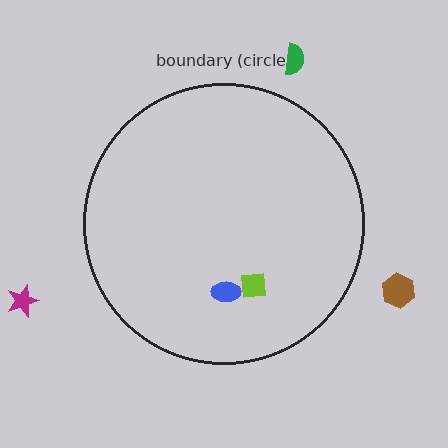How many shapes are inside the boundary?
2 inside, 3 outside.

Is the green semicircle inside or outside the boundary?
Outside.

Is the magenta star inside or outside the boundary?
Outside.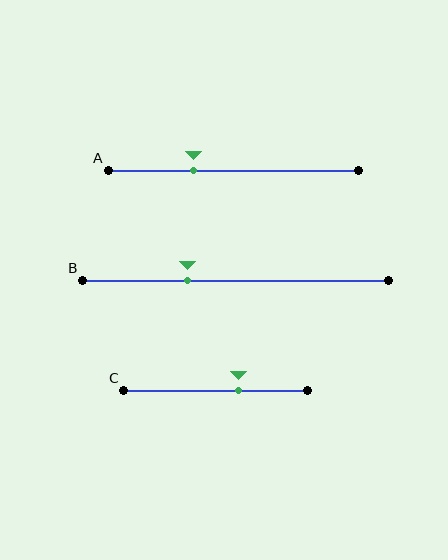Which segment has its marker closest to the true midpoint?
Segment C has its marker closest to the true midpoint.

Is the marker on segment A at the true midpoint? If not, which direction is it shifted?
No, the marker on segment A is shifted to the left by about 16% of the segment length.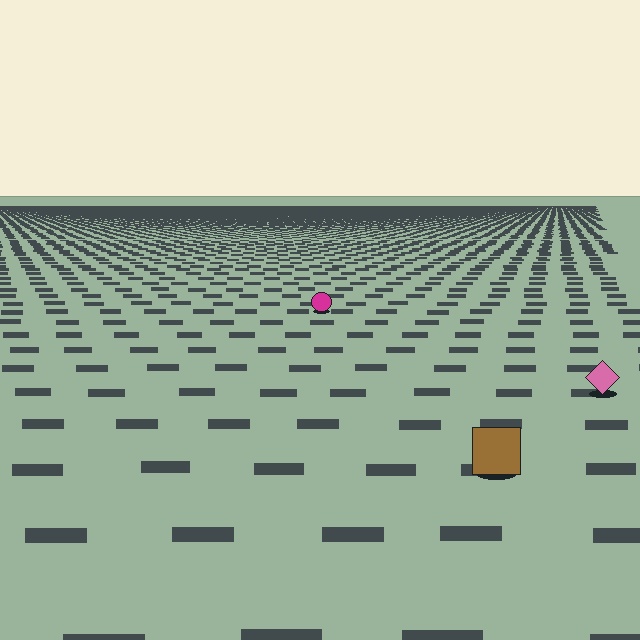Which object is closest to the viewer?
The brown square is closest. The texture marks near it are larger and more spread out.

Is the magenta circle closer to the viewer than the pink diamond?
No. The pink diamond is closer — you can tell from the texture gradient: the ground texture is coarser near it.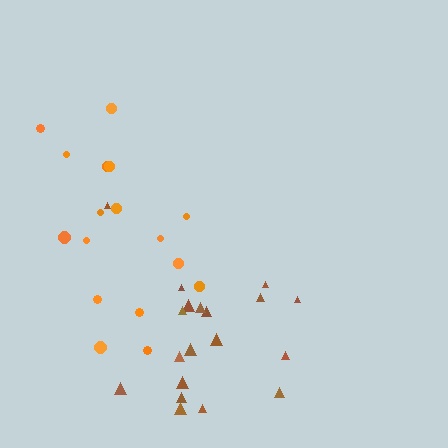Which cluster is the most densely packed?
Brown.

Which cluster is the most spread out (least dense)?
Orange.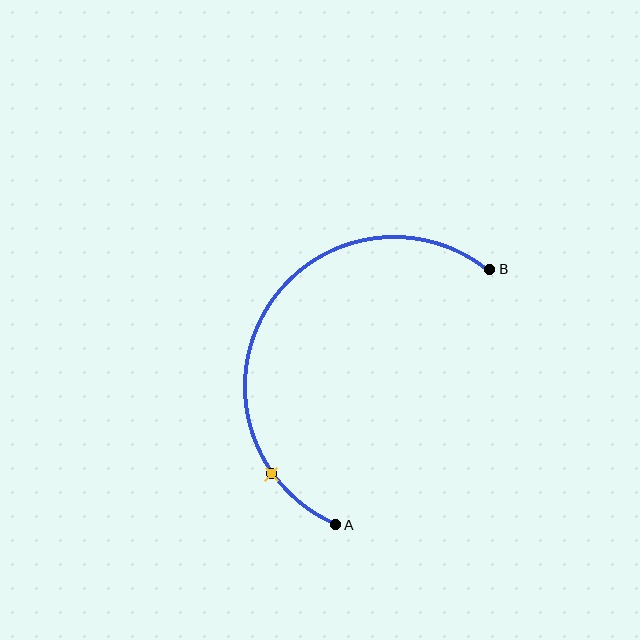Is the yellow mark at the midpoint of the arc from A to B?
No. The yellow mark lies on the arc but is closer to endpoint A. The arc midpoint would be at the point on the curve equidistant along the arc from both A and B.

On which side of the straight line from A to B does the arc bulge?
The arc bulges to the left of the straight line connecting A and B.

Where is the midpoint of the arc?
The arc midpoint is the point on the curve farthest from the straight line joining A and B. It sits to the left of that line.